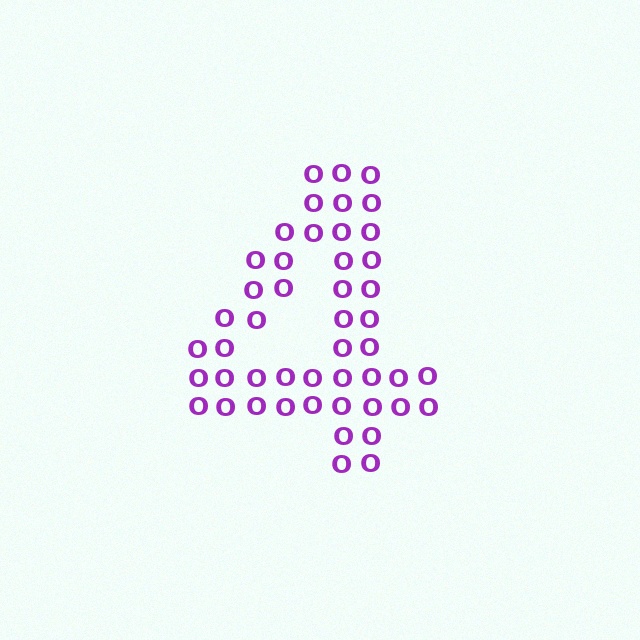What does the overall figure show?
The overall figure shows the digit 4.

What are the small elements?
The small elements are letter O's.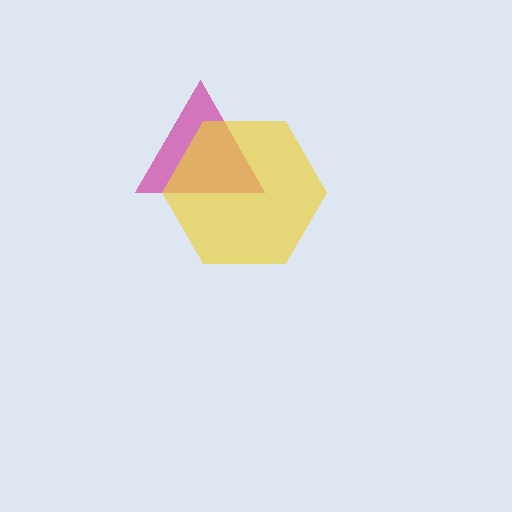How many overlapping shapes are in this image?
There are 2 overlapping shapes in the image.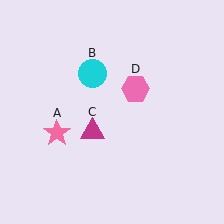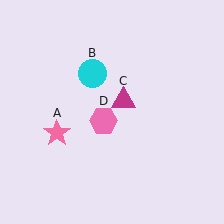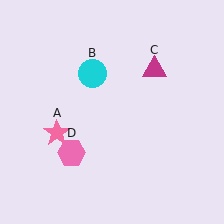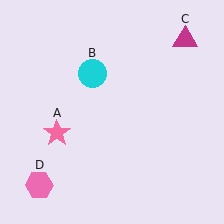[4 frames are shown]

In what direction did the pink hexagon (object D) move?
The pink hexagon (object D) moved down and to the left.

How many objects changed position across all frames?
2 objects changed position: magenta triangle (object C), pink hexagon (object D).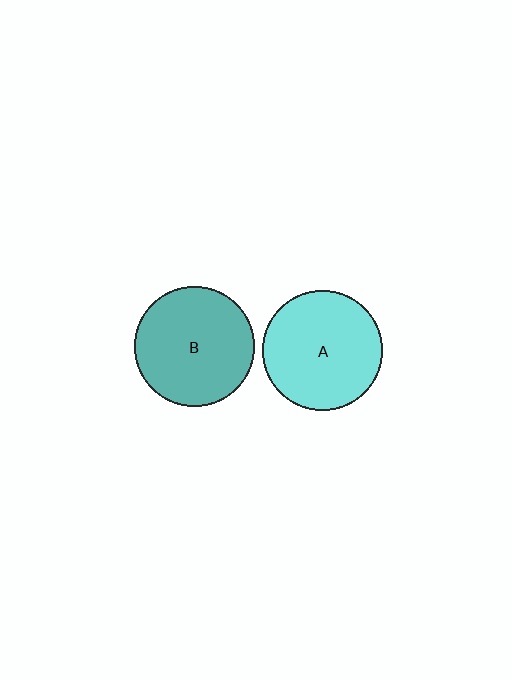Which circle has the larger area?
Circle B (teal).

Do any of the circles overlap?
No, none of the circles overlap.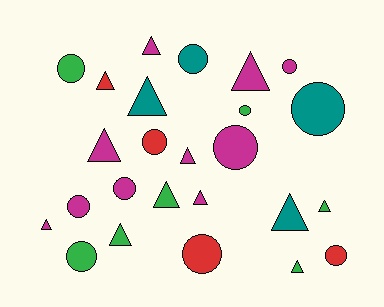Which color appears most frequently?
Magenta, with 10 objects.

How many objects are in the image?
There are 25 objects.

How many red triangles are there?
There is 1 red triangle.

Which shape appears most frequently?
Triangle, with 13 objects.